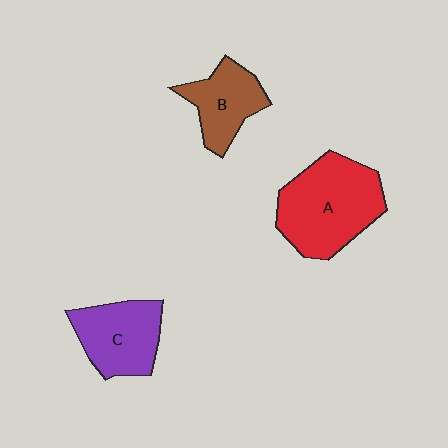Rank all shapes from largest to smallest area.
From largest to smallest: A (red), C (purple), B (brown).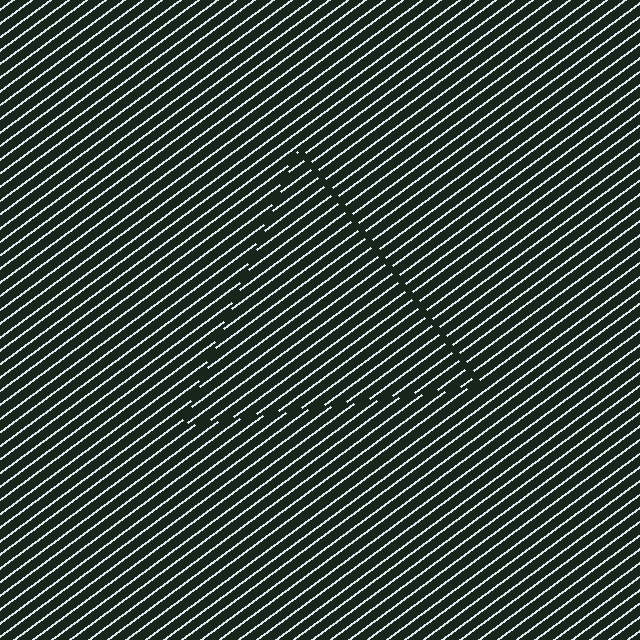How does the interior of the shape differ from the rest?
The interior of the shape contains the same grating, shifted by half a period — the contour is defined by the phase discontinuity where line-ends from the inner and outer gratings abut.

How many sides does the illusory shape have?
3 sides — the line-ends trace a triangle.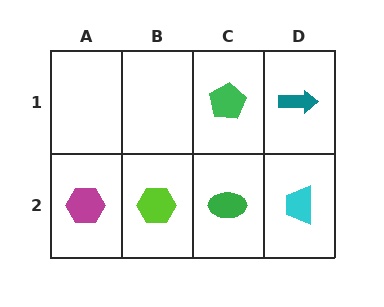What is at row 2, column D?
A cyan trapezoid.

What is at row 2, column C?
A green ellipse.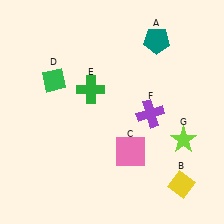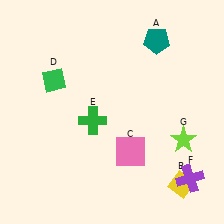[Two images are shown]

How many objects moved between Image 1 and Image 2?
2 objects moved between the two images.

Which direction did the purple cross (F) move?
The purple cross (F) moved down.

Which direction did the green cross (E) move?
The green cross (E) moved down.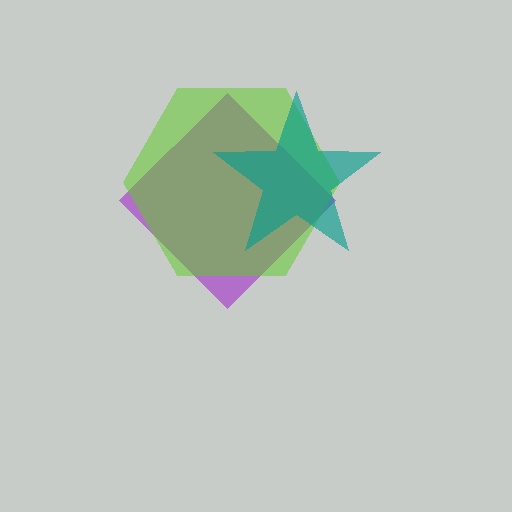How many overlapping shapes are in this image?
There are 3 overlapping shapes in the image.